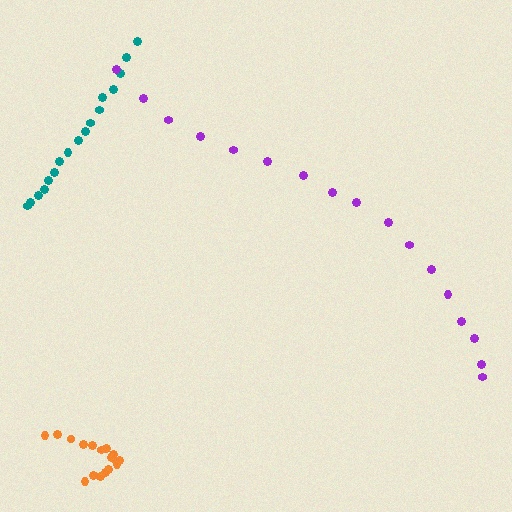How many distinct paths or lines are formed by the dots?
There are 3 distinct paths.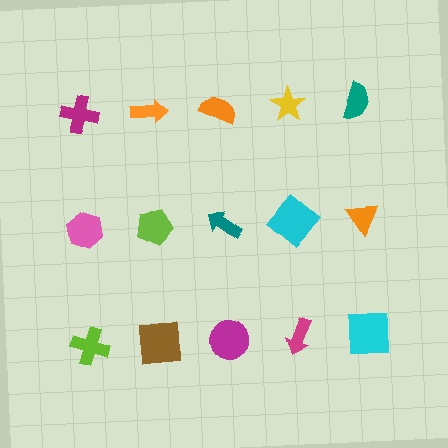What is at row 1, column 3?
An orange semicircle.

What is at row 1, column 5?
A teal semicircle.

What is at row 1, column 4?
A yellow star.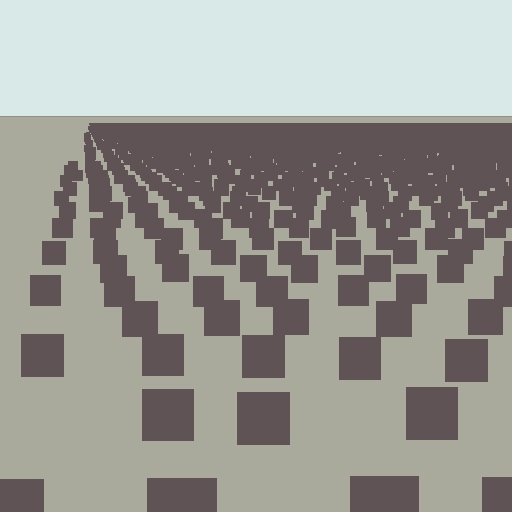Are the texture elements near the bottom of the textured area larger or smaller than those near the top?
Larger. Near the bottom, elements are closer to the viewer and appear at a bigger on-screen size.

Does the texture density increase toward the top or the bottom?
Density increases toward the top.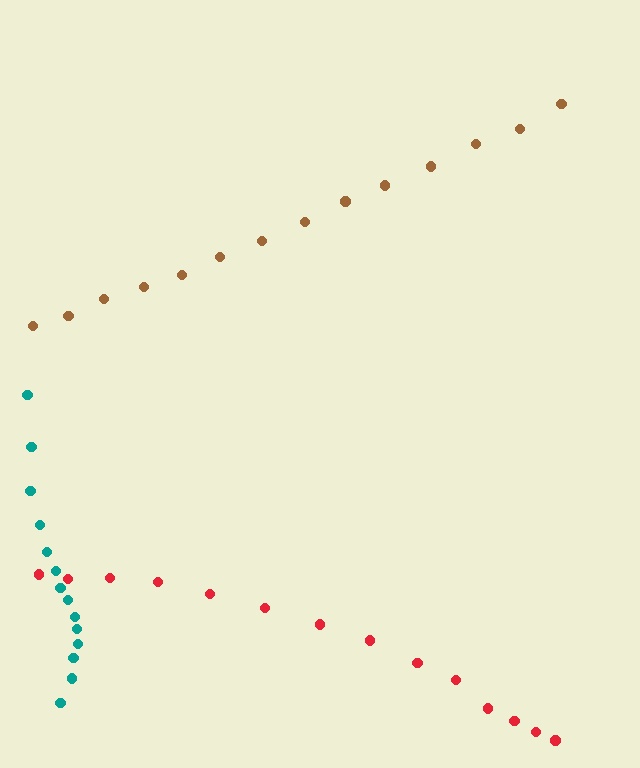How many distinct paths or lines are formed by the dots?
There are 3 distinct paths.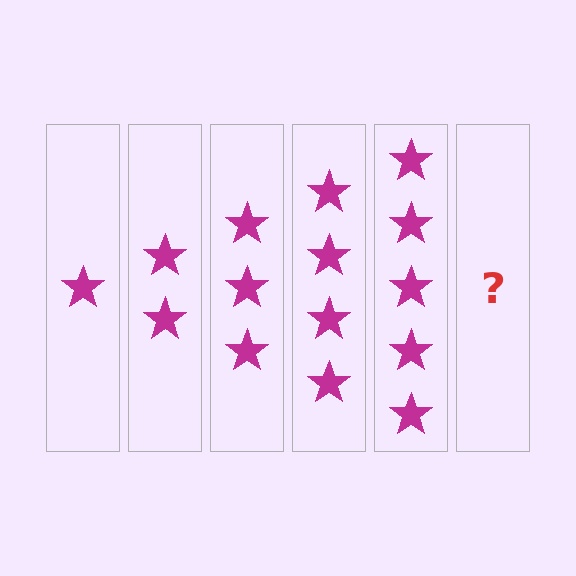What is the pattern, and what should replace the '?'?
The pattern is that each step adds one more star. The '?' should be 6 stars.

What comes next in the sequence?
The next element should be 6 stars.